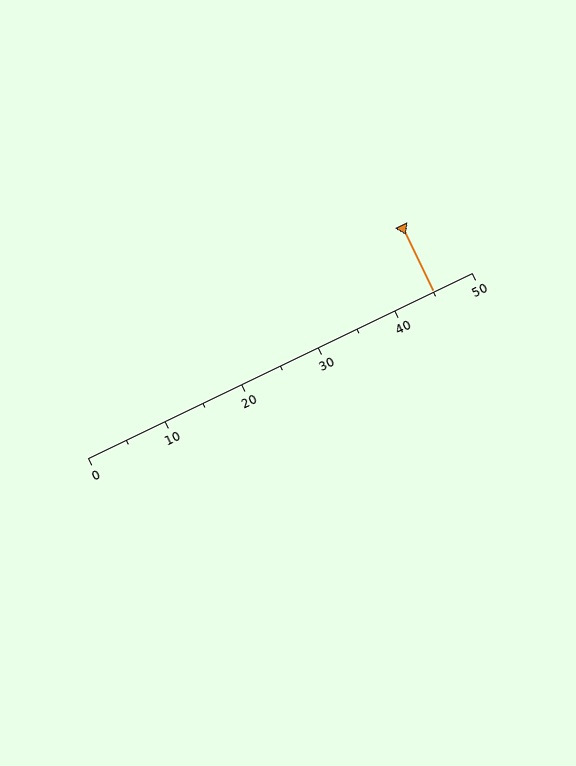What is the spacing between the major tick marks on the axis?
The major ticks are spaced 10 apart.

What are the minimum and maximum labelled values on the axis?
The axis runs from 0 to 50.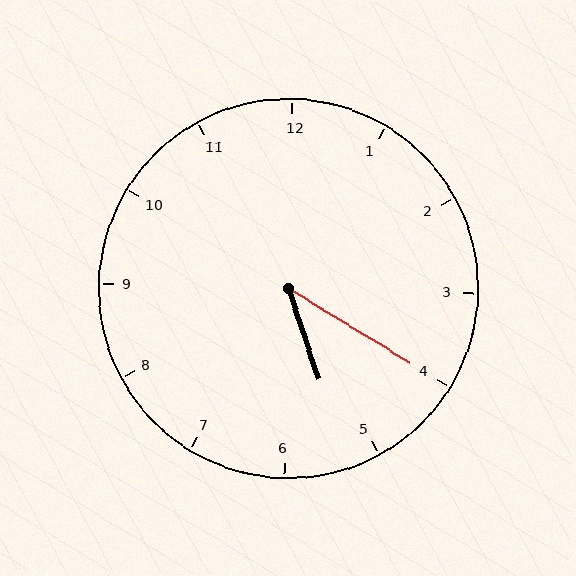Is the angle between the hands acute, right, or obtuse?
It is acute.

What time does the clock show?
5:20.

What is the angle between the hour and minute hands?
Approximately 40 degrees.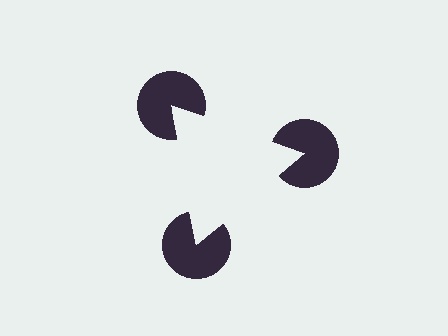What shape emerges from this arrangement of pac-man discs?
An illusory triangle — its edges are inferred from the aligned wedge cuts in the pac-man discs, not physically drawn.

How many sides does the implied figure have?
3 sides.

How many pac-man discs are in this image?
There are 3 — one at each vertex of the illusory triangle.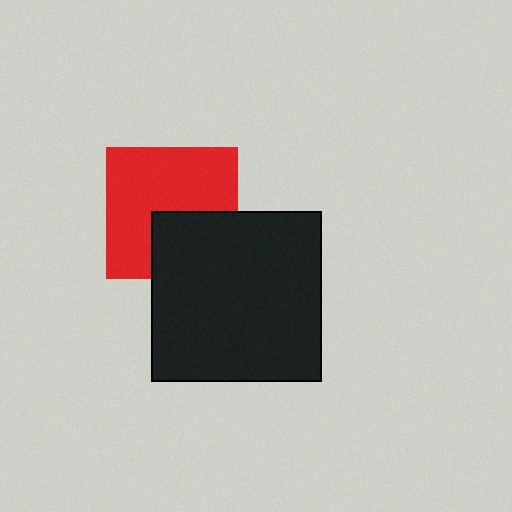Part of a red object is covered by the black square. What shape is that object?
It is a square.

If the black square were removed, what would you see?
You would see the complete red square.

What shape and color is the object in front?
The object in front is a black square.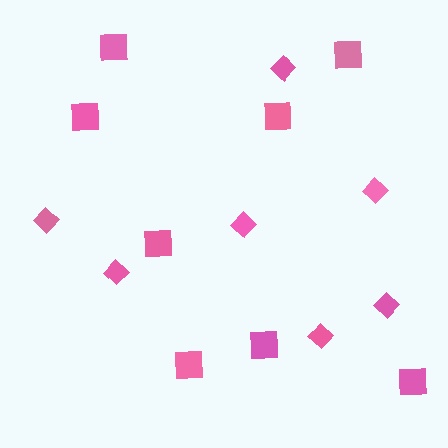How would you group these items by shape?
There are 2 groups: one group of squares (8) and one group of diamonds (7).